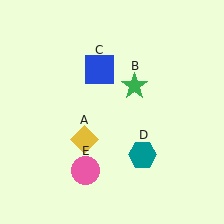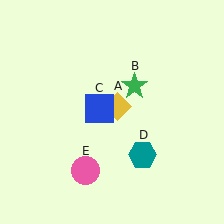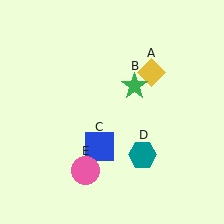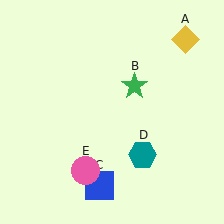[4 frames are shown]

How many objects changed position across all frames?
2 objects changed position: yellow diamond (object A), blue square (object C).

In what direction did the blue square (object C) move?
The blue square (object C) moved down.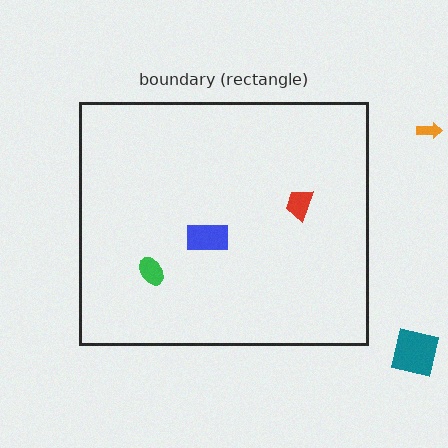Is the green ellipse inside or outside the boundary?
Inside.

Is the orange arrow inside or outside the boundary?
Outside.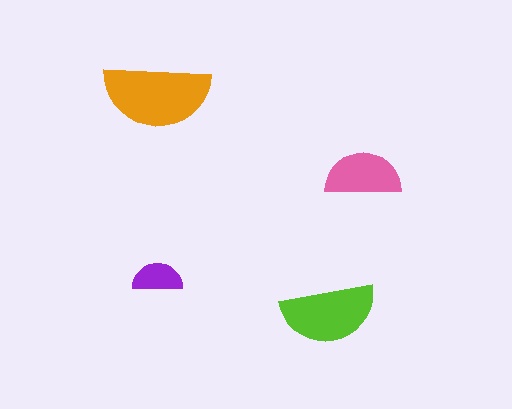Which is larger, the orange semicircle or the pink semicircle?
The orange one.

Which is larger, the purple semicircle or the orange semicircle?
The orange one.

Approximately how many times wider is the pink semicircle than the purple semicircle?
About 1.5 times wider.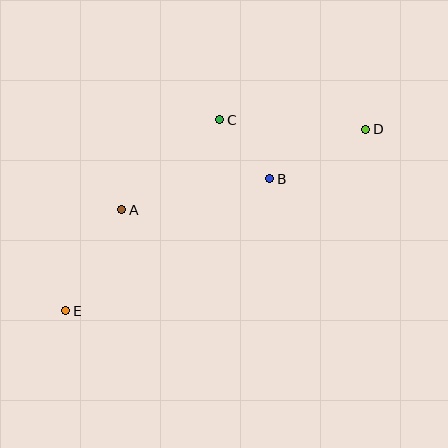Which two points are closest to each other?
Points B and C are closest to each other.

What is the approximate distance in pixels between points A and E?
The distance between A and E is approximately 116 pixels.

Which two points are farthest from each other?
Points D and E are farthest from each other.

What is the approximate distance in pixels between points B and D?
The distance between B and D is approximately 108 pixels.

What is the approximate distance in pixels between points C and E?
The distance between C and E is approximately 246 pixels.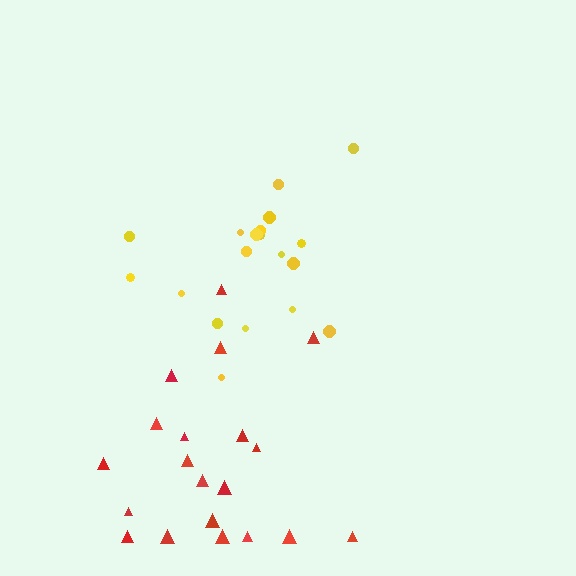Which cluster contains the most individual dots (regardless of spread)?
Red (20).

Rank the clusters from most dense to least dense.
yellow, red.